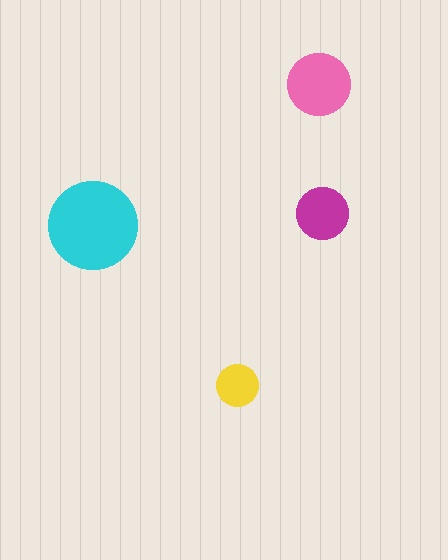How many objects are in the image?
There are 4 objects in the image.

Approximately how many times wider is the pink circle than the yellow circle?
About 1.5 times wider.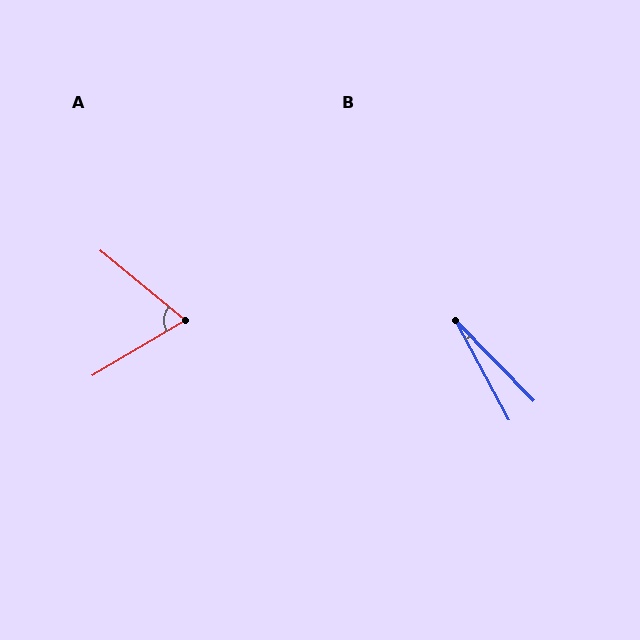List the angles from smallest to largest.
B (16°), A (70°).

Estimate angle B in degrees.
Approximately 16 degrees.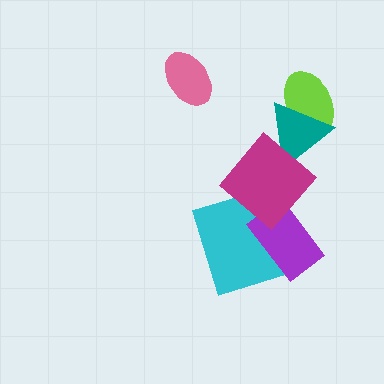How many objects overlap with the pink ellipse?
0 objects overlap with the pink ellipse.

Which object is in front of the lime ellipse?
The teal triangle is in front of the lime ellipse.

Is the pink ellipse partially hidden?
No, no other shape covers it.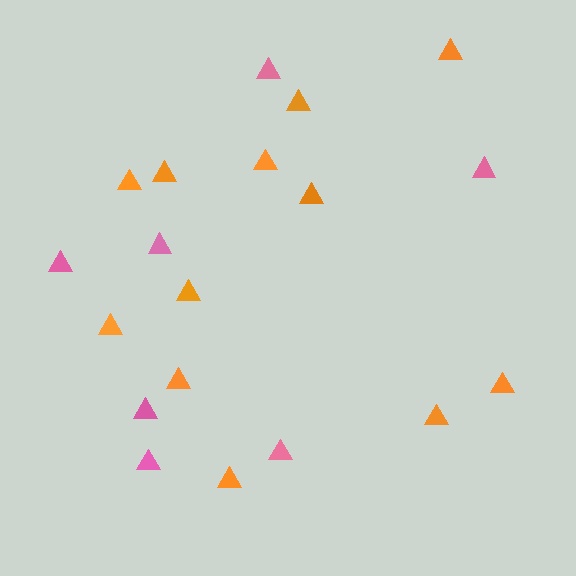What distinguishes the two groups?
There are 2 groups: one group of pink triangles (7) and one group of orange triangles (12).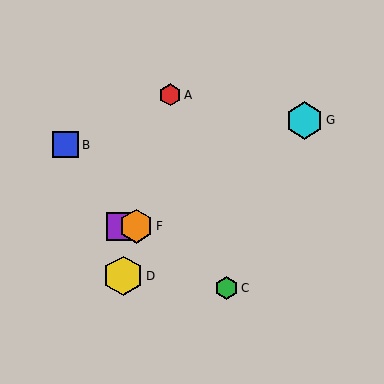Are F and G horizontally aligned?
No, F is at y≈226 and G is at y≈120.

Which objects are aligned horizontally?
Objects E, F are aligned horizontally.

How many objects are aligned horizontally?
2 objects (E, F) are aligned horizontally.